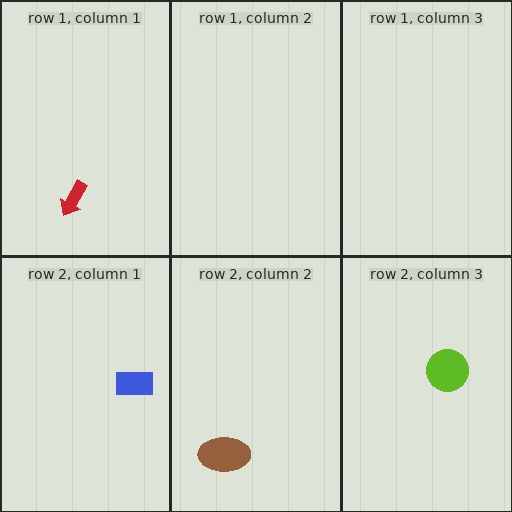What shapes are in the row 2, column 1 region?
The blue rectangle.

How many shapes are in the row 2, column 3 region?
1.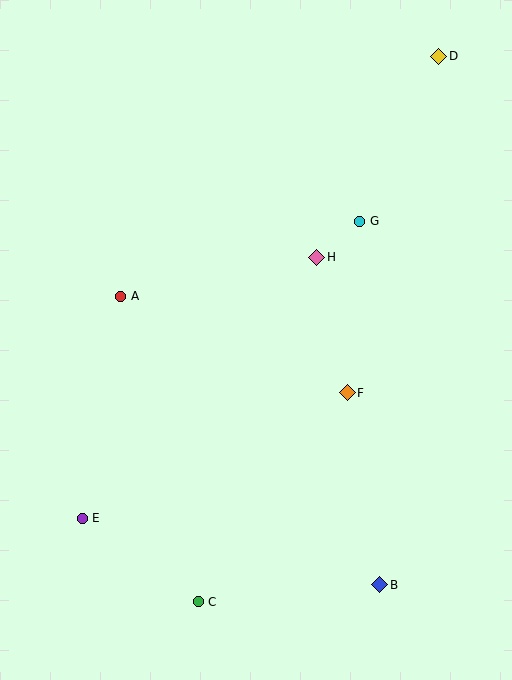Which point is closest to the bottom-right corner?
Point B is closest to the bottom-right corner.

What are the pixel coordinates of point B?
Point B is at (380, 585).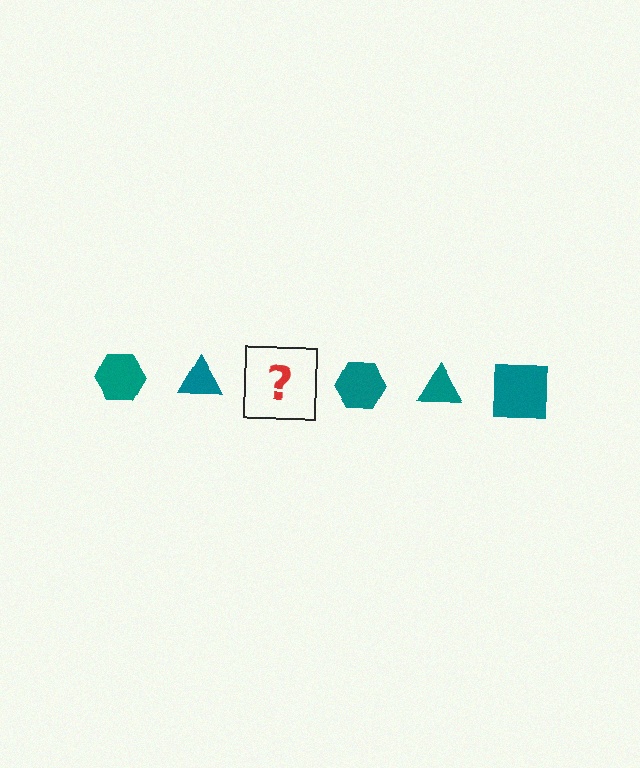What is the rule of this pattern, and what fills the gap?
The rule is that the pattern cycles through hexagon, triangle, square shapes in teal. The gap should be filled with a teal square.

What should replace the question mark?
The question mark should be replaced with a teal square.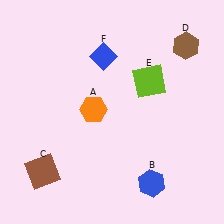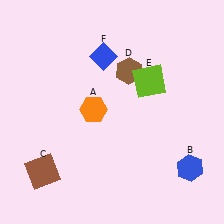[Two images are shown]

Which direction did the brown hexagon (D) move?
The brown hexagon (D) moved left.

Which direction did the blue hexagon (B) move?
The blue hexagon (B) moved right.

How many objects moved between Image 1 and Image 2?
2 objects moved between the two images.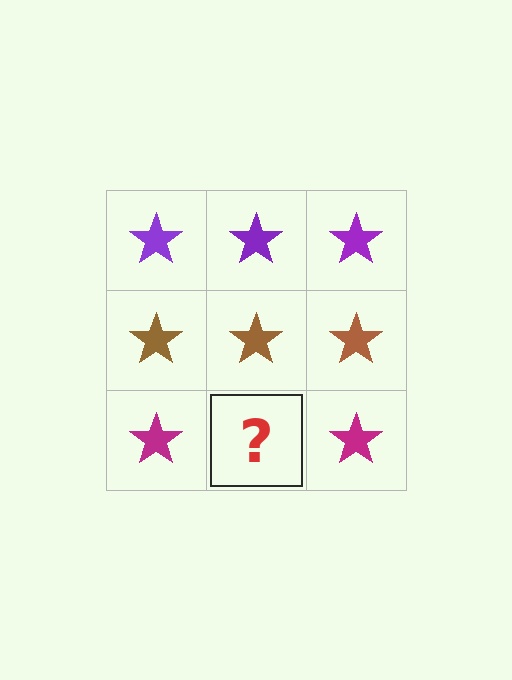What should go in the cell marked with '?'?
The missing cell should contain a magenta star.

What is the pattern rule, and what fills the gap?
The rule is that each row has a consistent color. The gap should be filled with a magenta star.